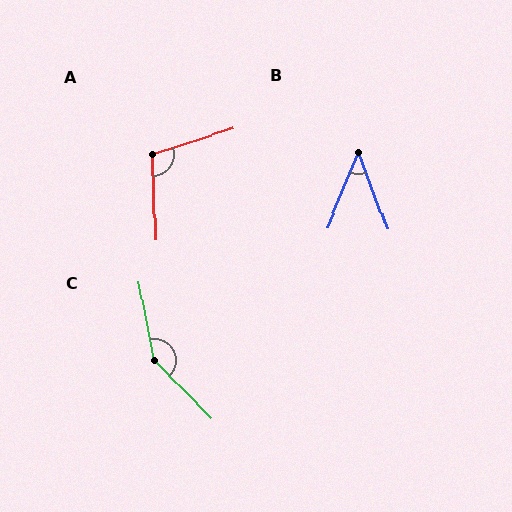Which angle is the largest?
C, at approximately 147 degrees.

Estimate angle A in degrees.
Approximately 106 degrees.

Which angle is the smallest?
B, at approximately 42 degrees.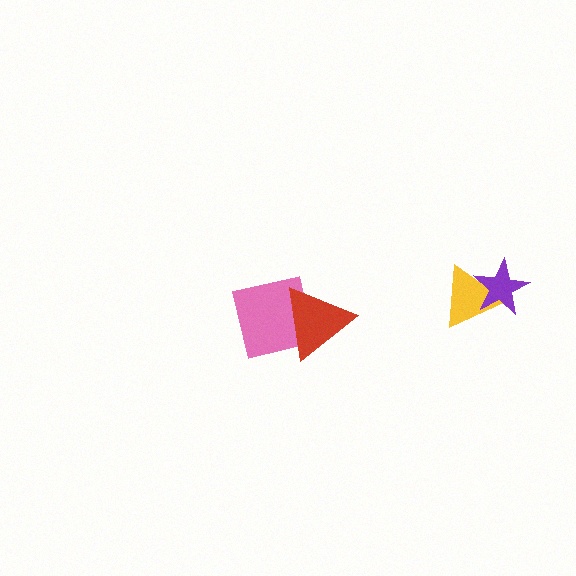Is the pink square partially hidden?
Yes, it is partially covered by another shape.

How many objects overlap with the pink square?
1 object overlaps with the pink square.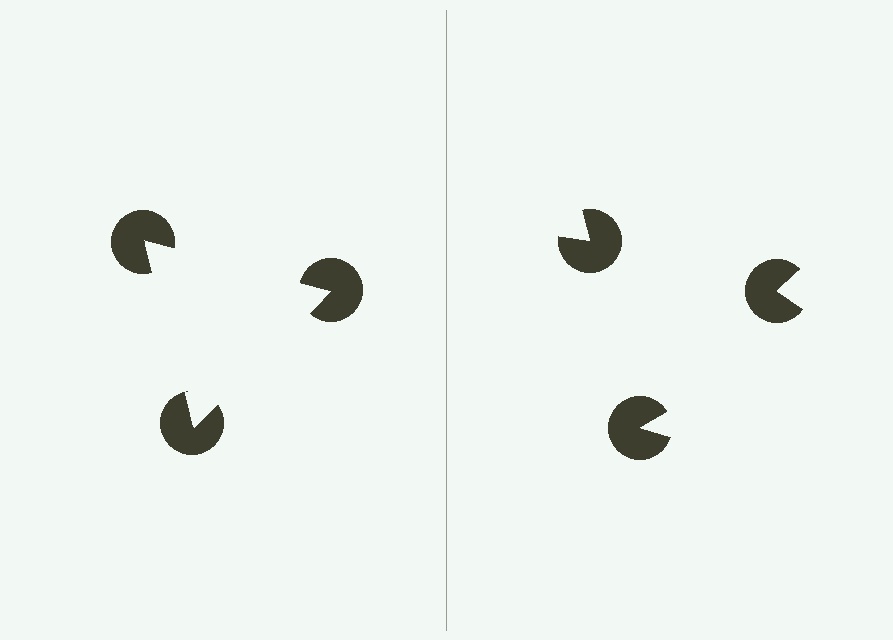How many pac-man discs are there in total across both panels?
6 — 3 on each side.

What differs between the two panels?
The pac-man discs are positioned identically on both sides; only the wedge orientations differ. On the left they align to a triangle; on the right they are misaligned.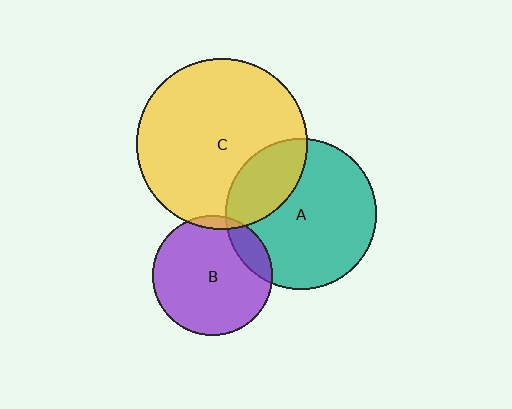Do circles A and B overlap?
Yes.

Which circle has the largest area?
Circle C (yellow).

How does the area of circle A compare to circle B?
Approximately 1.6 times.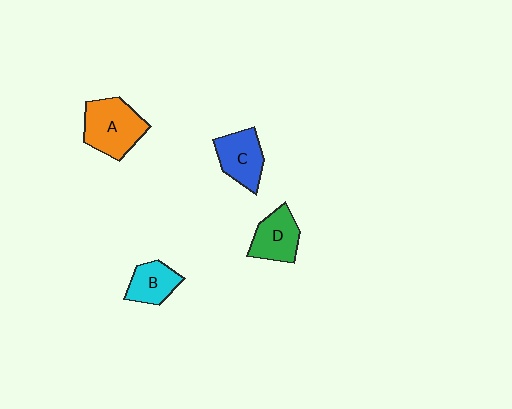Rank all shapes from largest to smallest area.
From largest to smallest: A (orange), C (blue), D (green), B (cyan).